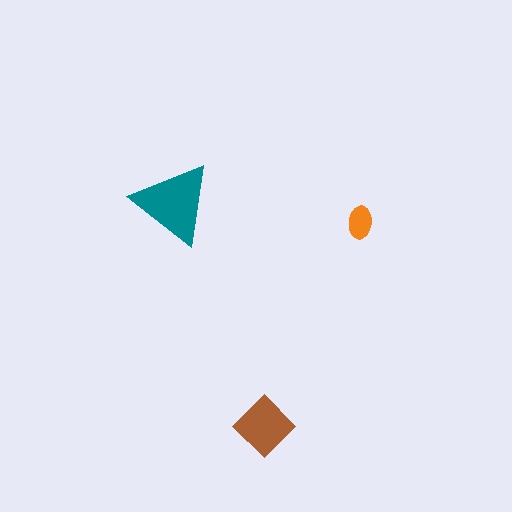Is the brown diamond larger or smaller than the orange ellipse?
Larger.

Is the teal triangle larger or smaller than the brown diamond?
Larger.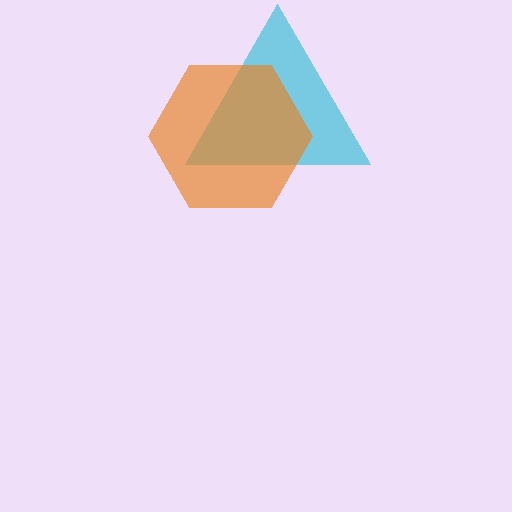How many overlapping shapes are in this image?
There are 2 overlapping shapes in the image.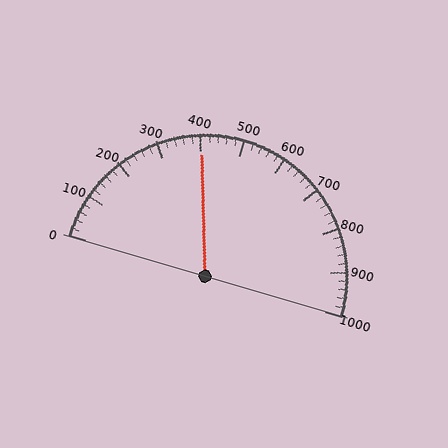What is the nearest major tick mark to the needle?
The nearest major tick mark is 400.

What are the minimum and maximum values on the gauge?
The gauge ranges from 0 to 1000.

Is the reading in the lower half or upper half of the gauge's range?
The reading is in the lower half of the range (0 to 1000).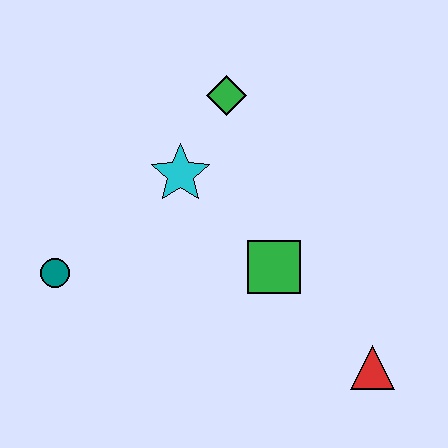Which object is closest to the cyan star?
The green diamond is closest to the cyan star.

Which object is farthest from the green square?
The teal circle is farthest from the green square.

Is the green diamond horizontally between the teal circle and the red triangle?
Yes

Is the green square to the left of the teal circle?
No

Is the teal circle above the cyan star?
No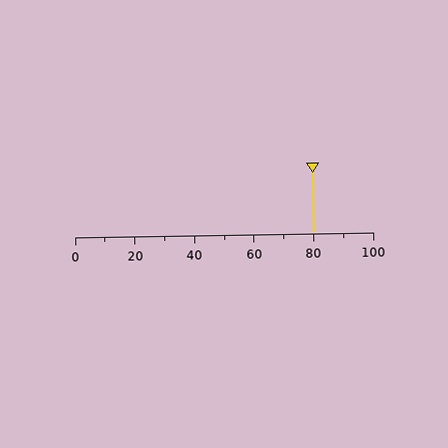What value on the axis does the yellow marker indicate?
The marker indicates approximately 80.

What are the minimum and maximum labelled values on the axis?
The axis runs from 0 to 100.